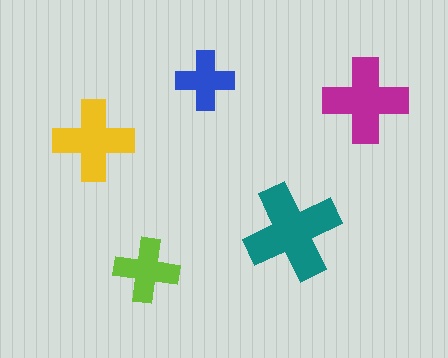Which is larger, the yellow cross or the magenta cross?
The magenta one.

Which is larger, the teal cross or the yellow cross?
The teal one.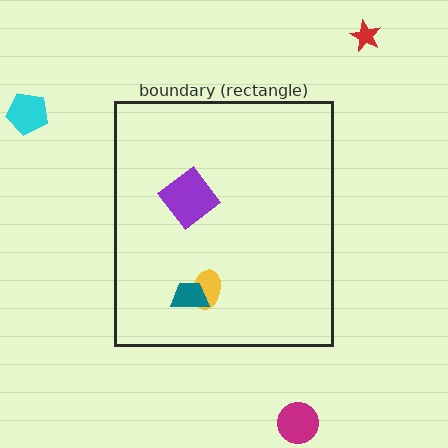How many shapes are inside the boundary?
3 inside, 3 outside.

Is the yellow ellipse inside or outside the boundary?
Inside.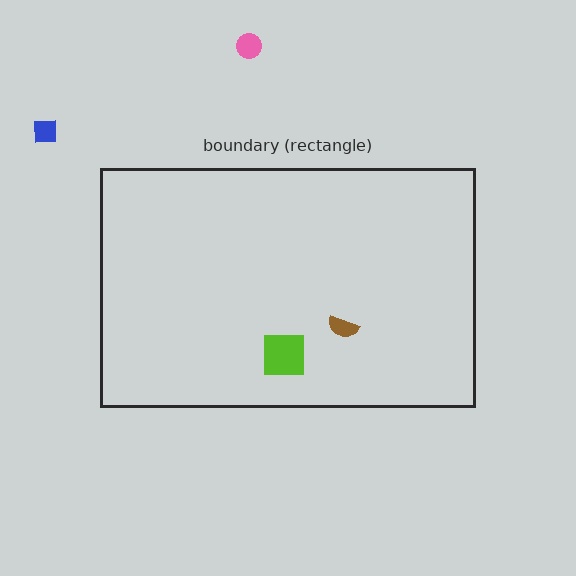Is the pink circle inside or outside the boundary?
Outside.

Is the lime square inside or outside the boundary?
Inside.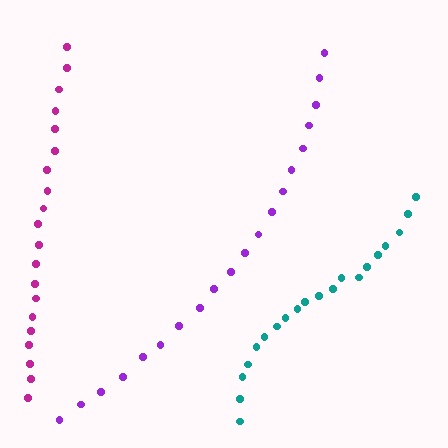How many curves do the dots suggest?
There are 3 distinct paths.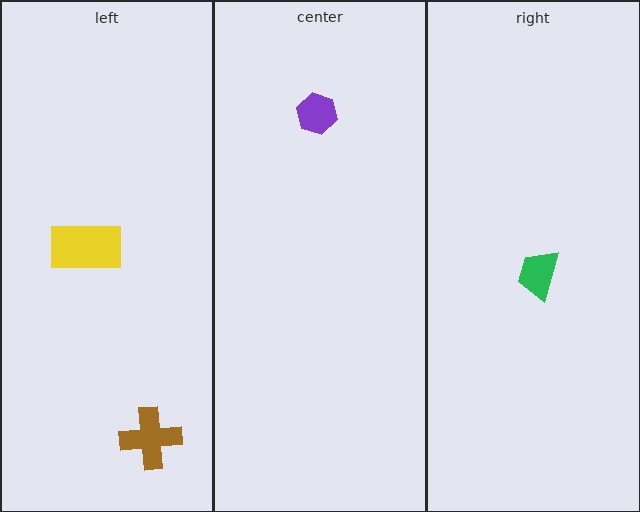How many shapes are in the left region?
2.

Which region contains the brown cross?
The left region.